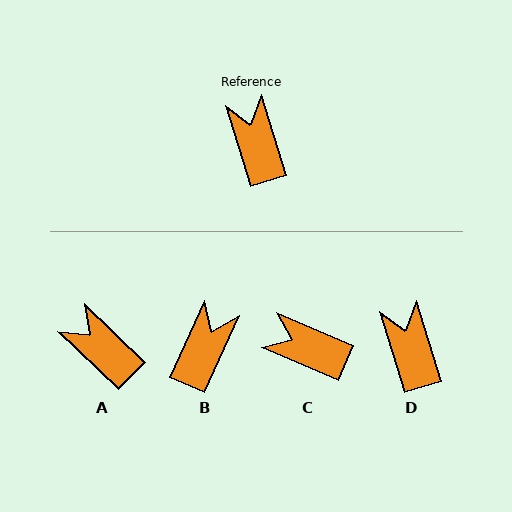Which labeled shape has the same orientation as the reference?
D.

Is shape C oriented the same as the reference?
No, it is off by about 50 degrees.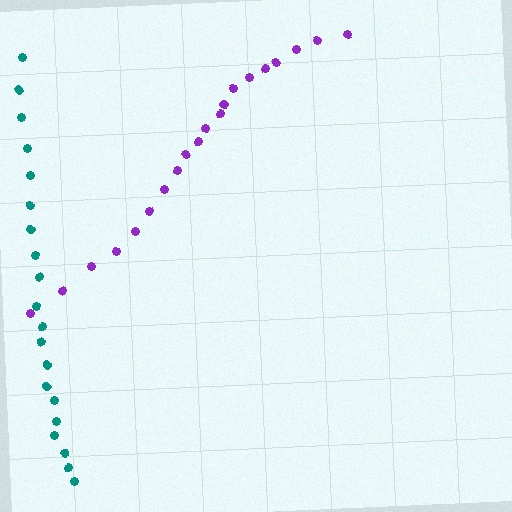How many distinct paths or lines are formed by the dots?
There are 2 distinct paths.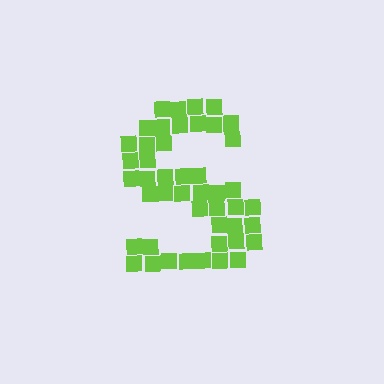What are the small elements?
The small elements are squares.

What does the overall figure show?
The overall figure shows the letter S.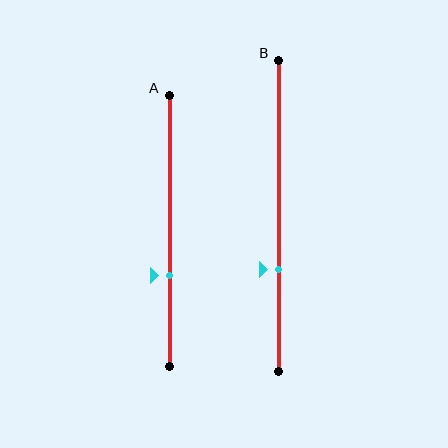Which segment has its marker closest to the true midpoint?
Segment A has its marker closest to the true midpoint.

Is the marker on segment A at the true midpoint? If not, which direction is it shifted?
No, the marker on segment A is shifted downward by about 17% of the segment length.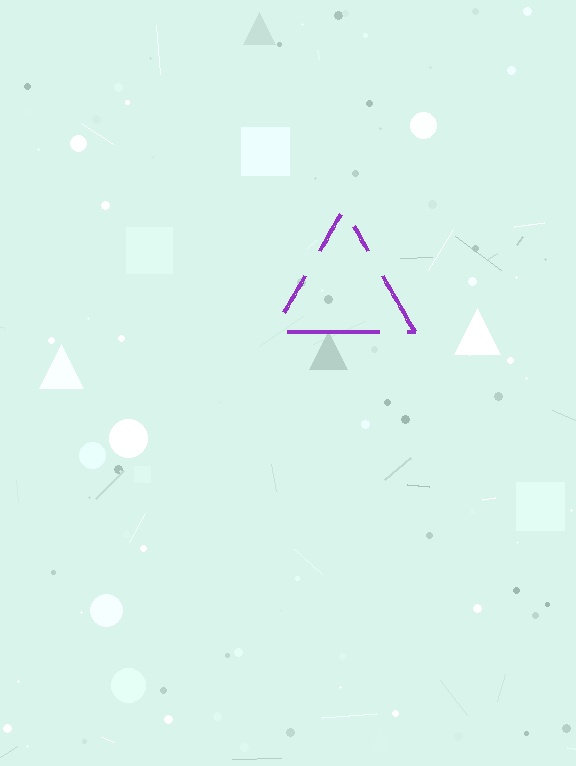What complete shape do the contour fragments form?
The contour fragments form a triangle.